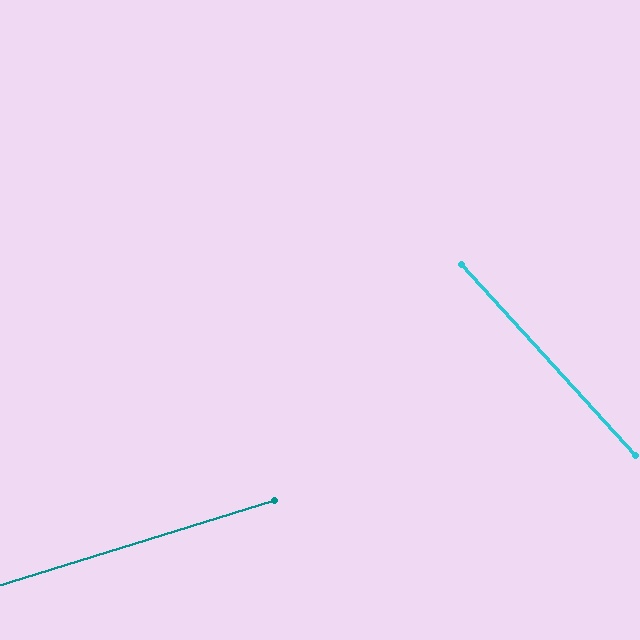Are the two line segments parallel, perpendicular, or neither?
Neither parallel nor perpendicular — they differ by about 65°.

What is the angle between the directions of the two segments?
Approximately 65 degrees.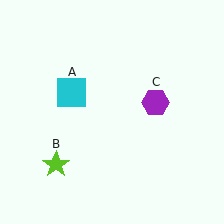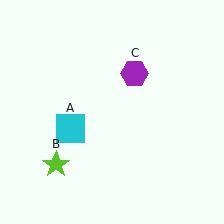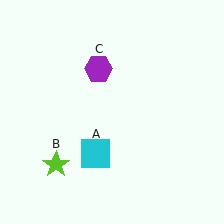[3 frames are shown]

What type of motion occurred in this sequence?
The cyan square (object A), purple hexagon (object C) rotated counterclockwise around the center of the scene.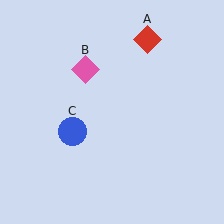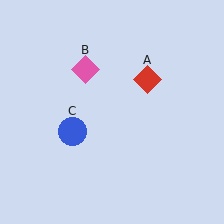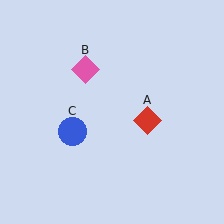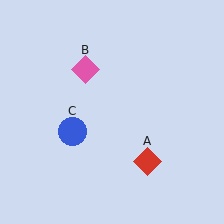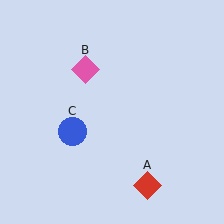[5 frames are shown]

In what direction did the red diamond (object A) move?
The red diamond (object A) moved down.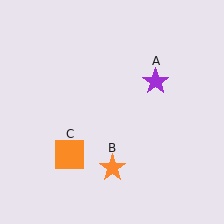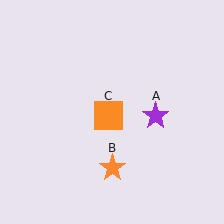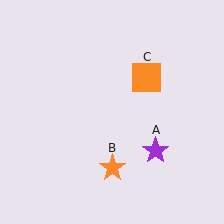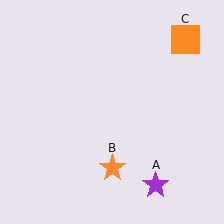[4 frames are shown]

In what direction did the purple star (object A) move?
The purple star (object A) moved down.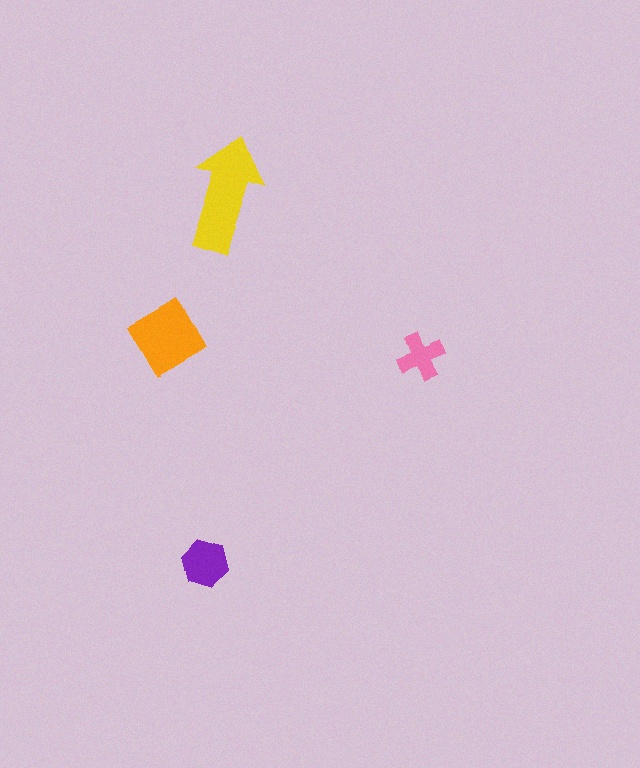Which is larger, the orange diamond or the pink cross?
The orange diamond.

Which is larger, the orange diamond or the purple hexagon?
The orange diamond.